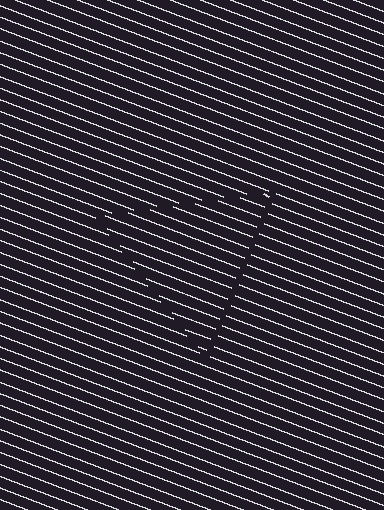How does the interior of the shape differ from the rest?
The interior of the shape contains the same grating, shifted by half a period — the contour is defined by the phase discontinuity where line-ends from the inner and outer gratings abut.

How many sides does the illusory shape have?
3 sides — the line-ends trace a triangle.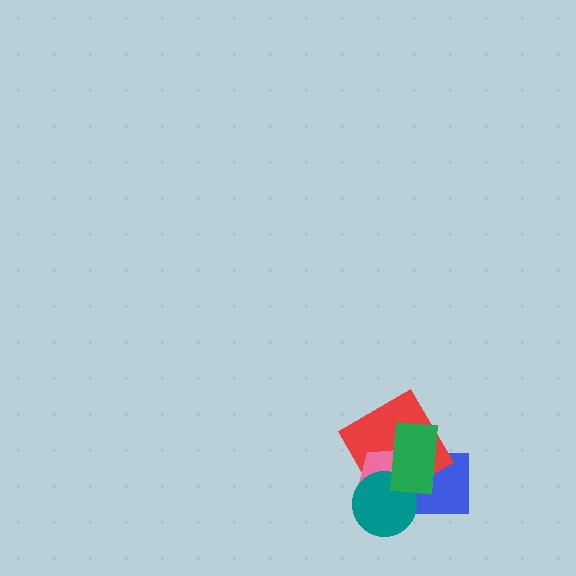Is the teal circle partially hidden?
Yes, it is partially covered by another shape.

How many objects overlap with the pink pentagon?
4 objects overlap with the pink pentagon.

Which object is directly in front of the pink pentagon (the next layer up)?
The teal circle is directly in front of the pink pentagon.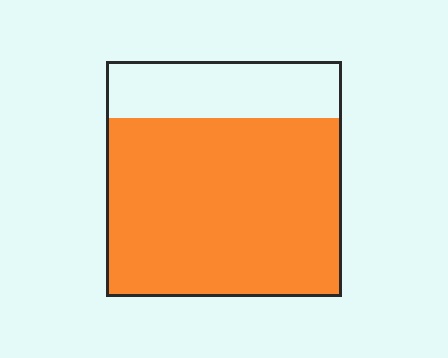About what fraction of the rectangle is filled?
About three quarters (3/4).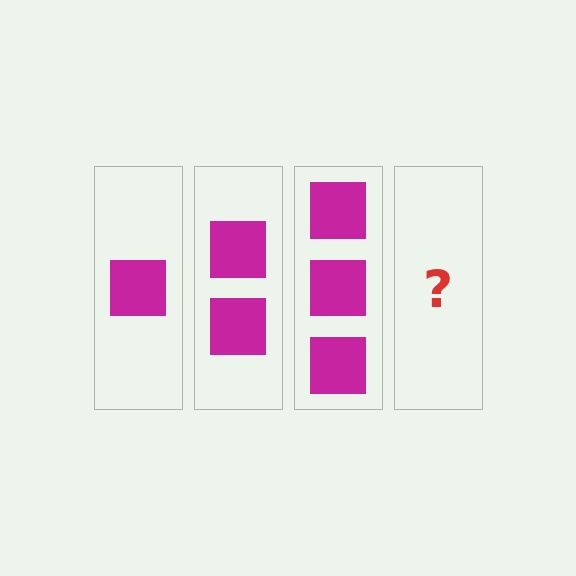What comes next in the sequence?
The next element should be 4 squares.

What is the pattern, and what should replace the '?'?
The pattern is that each step adds one more square. The '?' should be 4 squares.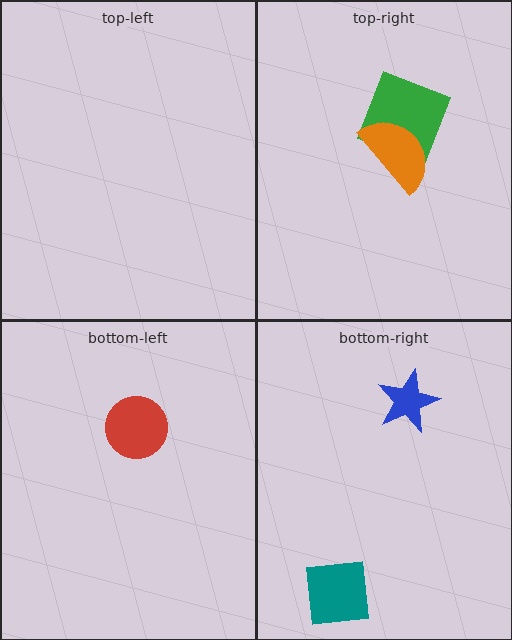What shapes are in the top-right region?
The green square, the orange semicircle.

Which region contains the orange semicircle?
The top-right region.